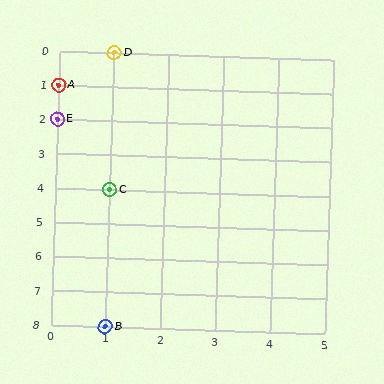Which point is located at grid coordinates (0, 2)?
Point E is at (0, 2).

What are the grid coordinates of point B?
Point B is at grid coordinates (1, 8).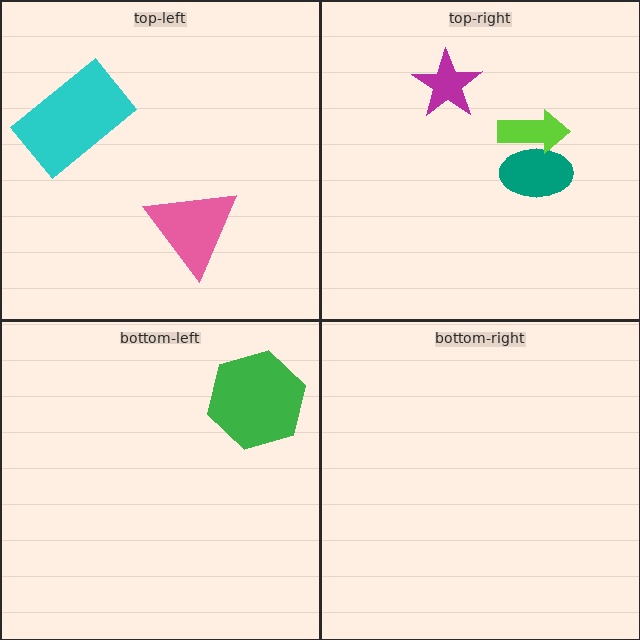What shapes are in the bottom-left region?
The green hexagon.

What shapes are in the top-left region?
The cyan rectangle, the pink triangle.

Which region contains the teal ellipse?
The top-right region.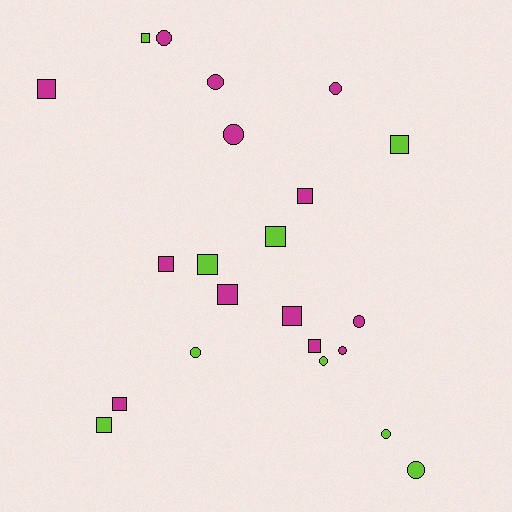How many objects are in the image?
There are 22 objects.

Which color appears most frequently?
Magenta, with 13 objects.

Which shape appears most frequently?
Square, with 12 objects.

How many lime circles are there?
There are 4 lime circles.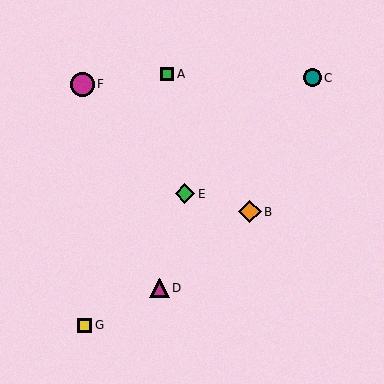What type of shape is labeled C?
Shape C is a teal circle.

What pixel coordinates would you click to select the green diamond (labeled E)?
Click at (185, 194) to select the green diamond E.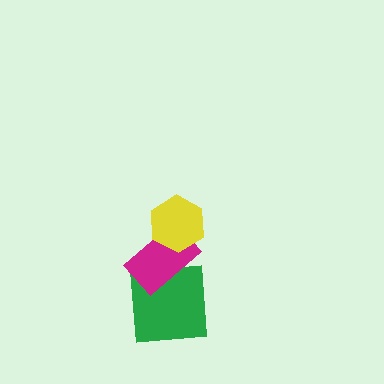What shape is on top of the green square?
The magenta rectangle is on top of the green square.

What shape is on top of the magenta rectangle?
The yellow hexagon is on top of the magenta rectangle.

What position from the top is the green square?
The green square is 3rd from the top.